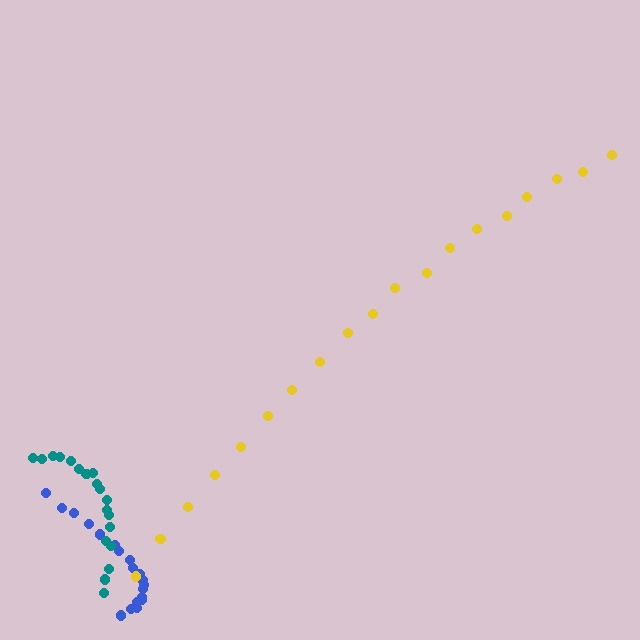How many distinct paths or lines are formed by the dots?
There are 3 distinct paths.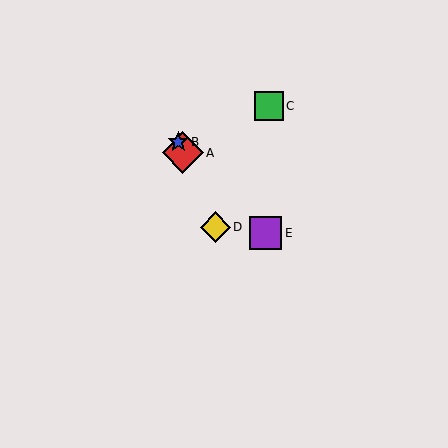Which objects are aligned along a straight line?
Objects A, B, D are aligned along a straight line.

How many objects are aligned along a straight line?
3 objects (A, B, D) are aligned along a straight line.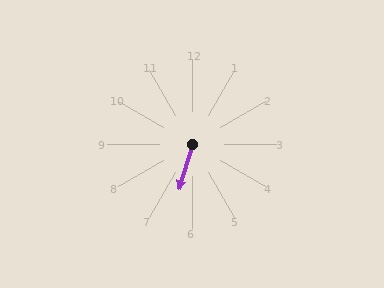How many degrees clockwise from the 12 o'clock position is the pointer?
Approximately 196 degrees.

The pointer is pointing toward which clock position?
Roughly 7 o'clock.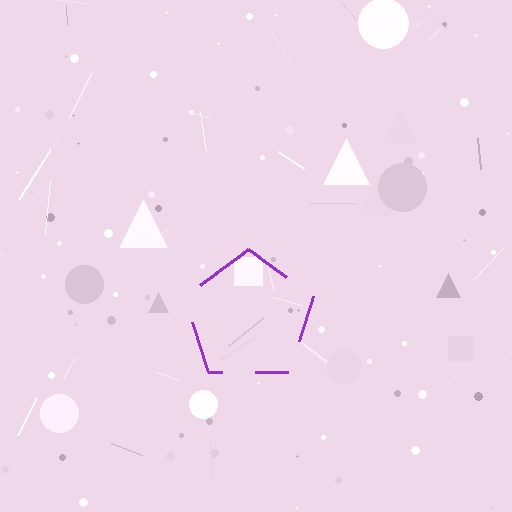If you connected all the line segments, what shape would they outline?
They would outline a pentagon.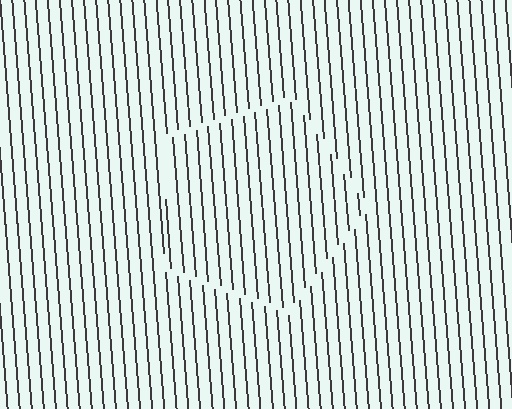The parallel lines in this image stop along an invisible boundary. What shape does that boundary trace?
An illusory pentagon. The interior of the shape contains the same grating, shifted by half a period — the contour is defined by the phase discontinuity where line-ends from the inner and outer gratings abut.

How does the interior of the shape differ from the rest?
The interior of the shape contains the same grating, shifted by half a period — the contour is defined by the phase discontinuity where line-ends from the inner and outer gratings abut.